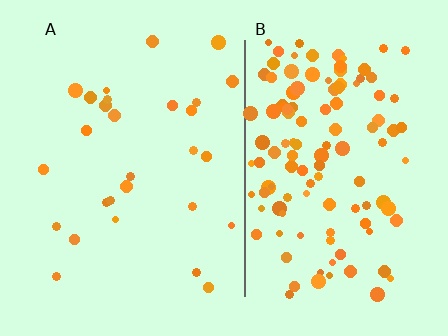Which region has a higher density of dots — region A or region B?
B (the right).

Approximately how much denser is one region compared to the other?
Approximately 4.5× — region B over region A.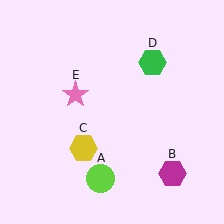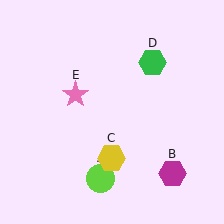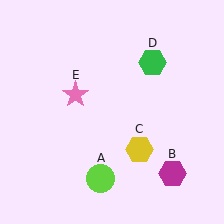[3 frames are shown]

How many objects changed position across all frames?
1 object changed position: yellow hexagon (object C).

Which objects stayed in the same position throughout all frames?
Lime circle (object A) and magenta hexagon (object B) and green hexagon (object D) and pink star (object E) remained stationary.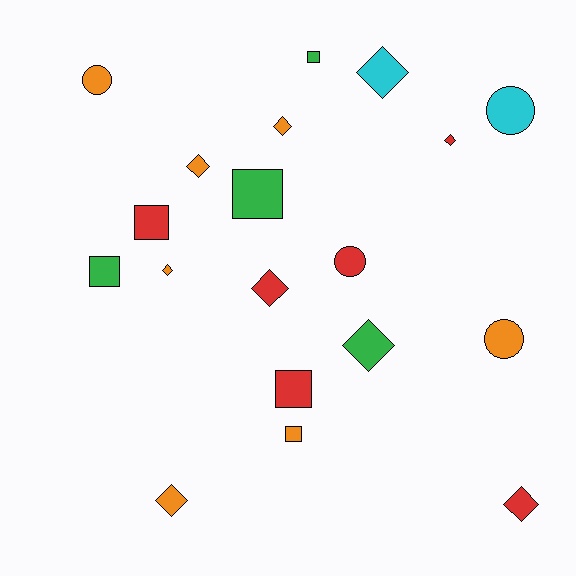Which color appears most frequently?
Orange, with 7 objects.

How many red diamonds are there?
There are 3 red diamonds.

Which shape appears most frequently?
Diamond, with 9 objects.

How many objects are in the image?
There are 19 objects.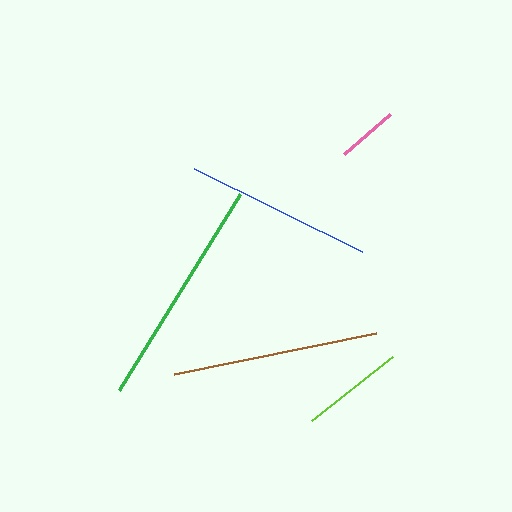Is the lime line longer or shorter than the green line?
The green line is longer than the lime line.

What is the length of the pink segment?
The pink segment is approximately 61 pixels long.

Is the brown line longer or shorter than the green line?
The green line is longer than the brown line.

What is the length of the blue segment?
The blue segment is approximately 187 pixels long.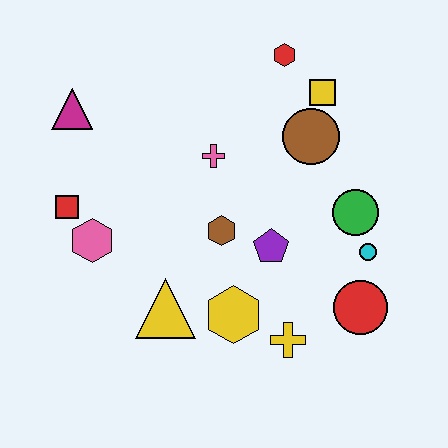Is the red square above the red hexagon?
No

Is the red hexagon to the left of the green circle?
Yes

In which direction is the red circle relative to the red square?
The red circle is to the right of the red square.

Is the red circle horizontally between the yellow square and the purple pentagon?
No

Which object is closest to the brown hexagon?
The purple pentagon is closest to the brown hexagon.